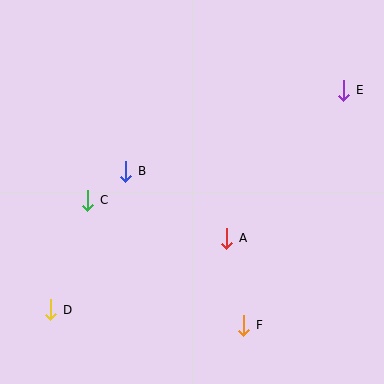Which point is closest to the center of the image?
Point A at (227, 238) is closest to the center.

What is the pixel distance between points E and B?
The distance between E and B is 233 pixels.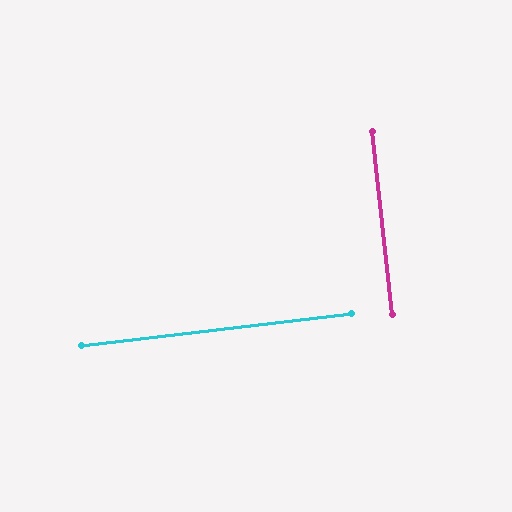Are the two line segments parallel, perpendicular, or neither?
Perpendicular — they meet at approximately 89°.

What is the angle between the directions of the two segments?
Approximately 89 degrees.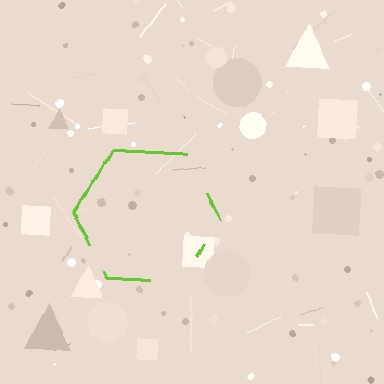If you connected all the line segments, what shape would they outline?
They would outline a hexagon.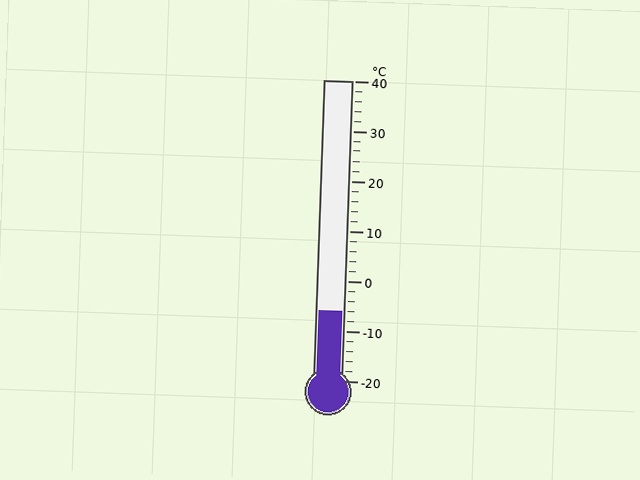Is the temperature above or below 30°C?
The temperature is below 30°C.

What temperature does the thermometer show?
The thermometer shows approximately -6°C.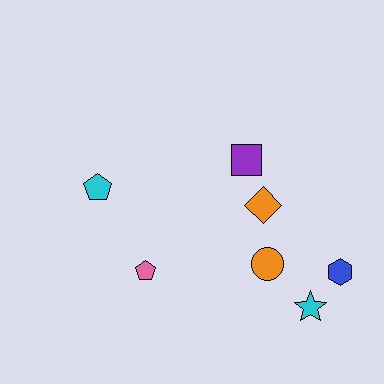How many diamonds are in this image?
There is 1 diamond.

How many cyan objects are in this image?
There are 2 cyan objects.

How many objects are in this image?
There are 7 objects.